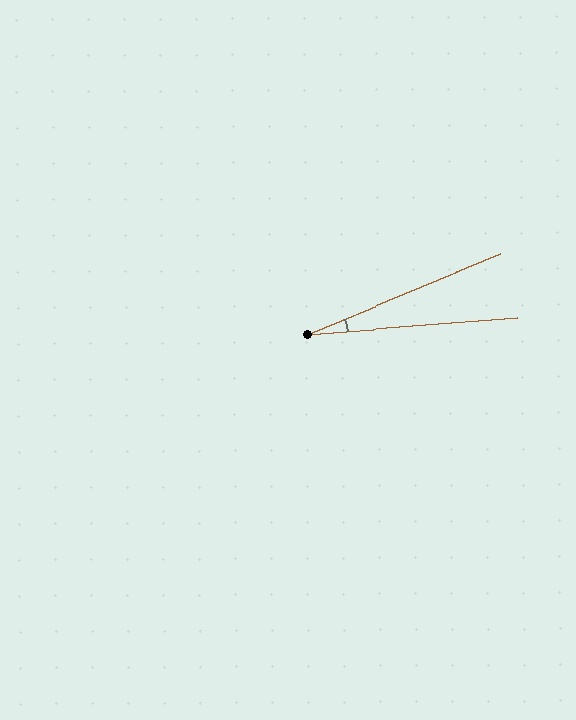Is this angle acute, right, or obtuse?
It is acute.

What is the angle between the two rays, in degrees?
Approximately 18 degrees.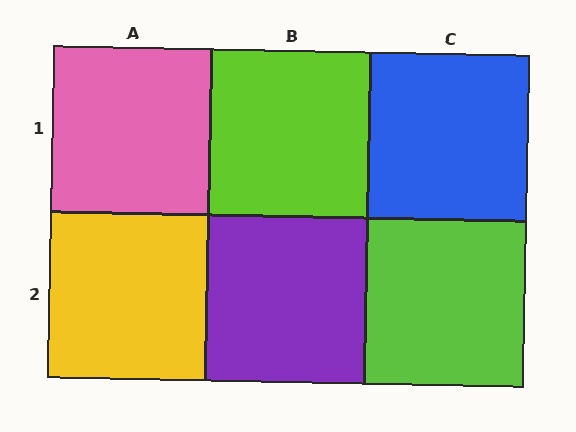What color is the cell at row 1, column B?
Lime.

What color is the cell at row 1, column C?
Blue.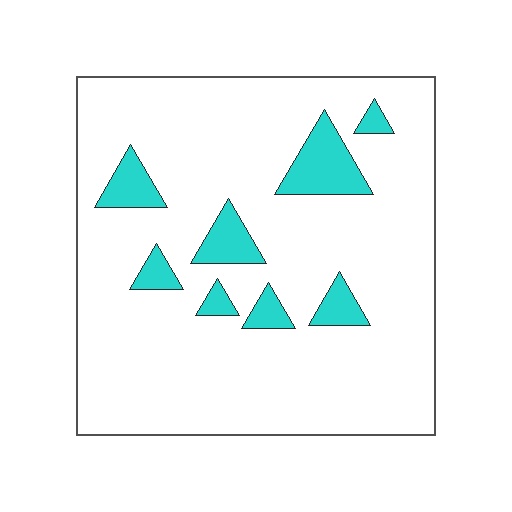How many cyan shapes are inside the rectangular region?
8.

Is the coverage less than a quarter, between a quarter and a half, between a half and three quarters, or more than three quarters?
Less than a quarter.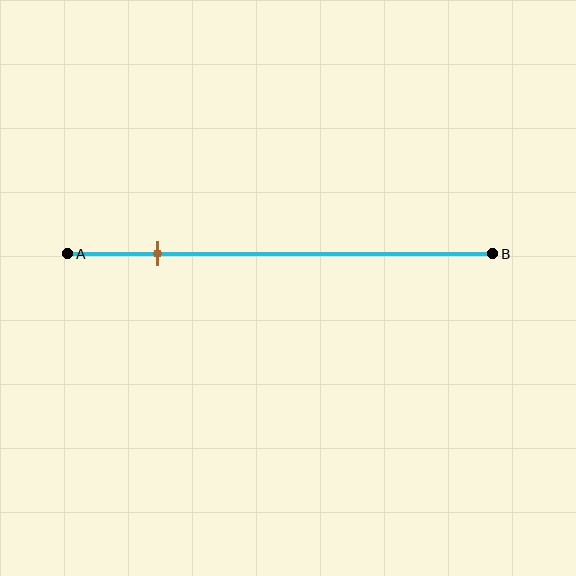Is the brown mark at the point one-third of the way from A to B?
No, the mark is at about 20% from A, not at the 33% one-third point.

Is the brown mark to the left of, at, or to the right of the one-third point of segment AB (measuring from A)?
The brown mark is to the left of the one-third point of segment AB.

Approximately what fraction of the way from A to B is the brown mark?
The brown mark is approximately 20% of the way from A to B.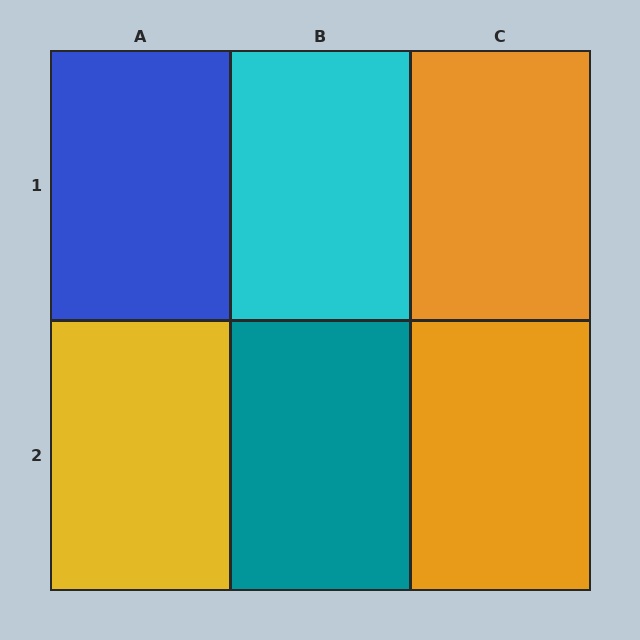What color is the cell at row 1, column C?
Orange.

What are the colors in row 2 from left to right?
Yellow, teal, orange.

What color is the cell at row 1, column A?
Blue.